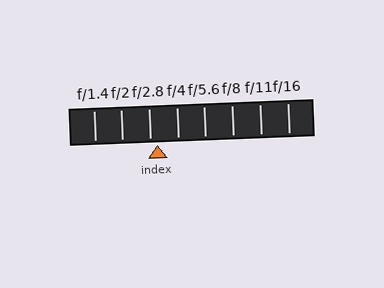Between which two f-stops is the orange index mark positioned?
The index mark is between f/2.8 and f/4.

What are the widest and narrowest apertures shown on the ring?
The widest aperture shown is f/1.4 and the narrowest is f/16.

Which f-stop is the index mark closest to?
The index mark is closest to f/2.8.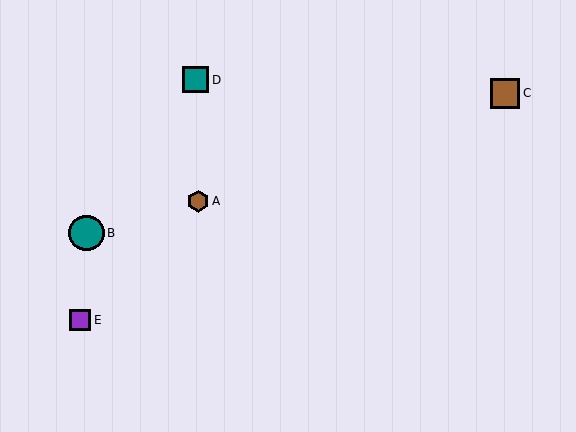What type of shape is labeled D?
Shape D is a teal square.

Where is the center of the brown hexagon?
The center of the brown hexagon is at (198, 201).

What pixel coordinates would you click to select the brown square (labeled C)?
Click at (505, 93) to select the brown square C.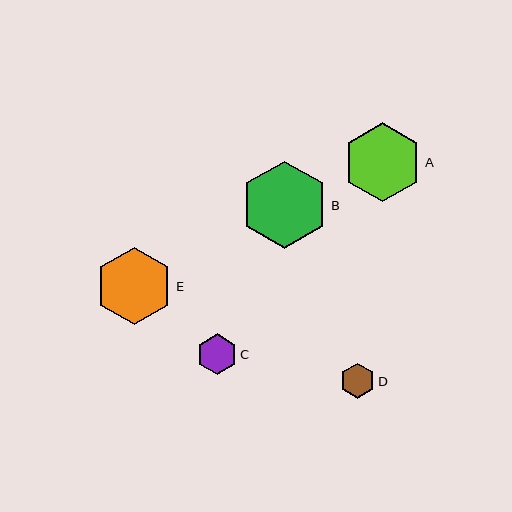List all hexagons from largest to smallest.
From largest to smallest: B, A, E, C, D.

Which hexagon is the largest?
Hexagon B is the largest with a size of approximately 88 pixels.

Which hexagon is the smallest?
Hexagon D is the smallest with a size of approximately 35 pixels.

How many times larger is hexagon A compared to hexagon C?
Hexagon A is approximately 1.9 times the size of hexagon C.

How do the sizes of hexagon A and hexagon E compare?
Hexagon A and hexagon E are approximately the same size.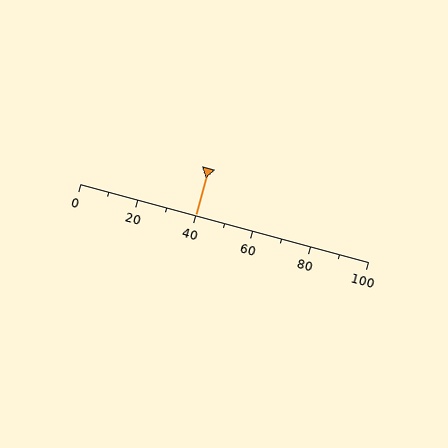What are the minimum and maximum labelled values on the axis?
The axis runs from 0 to 100.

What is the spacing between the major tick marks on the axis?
The major ticks are spaced 20 apart.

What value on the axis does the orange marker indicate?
The marker indicates approximately 40.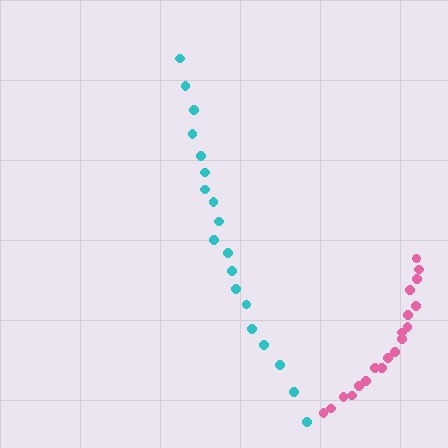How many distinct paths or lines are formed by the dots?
There are 2 distinct paths.